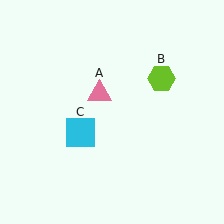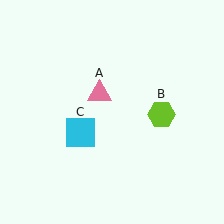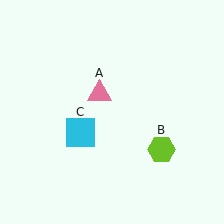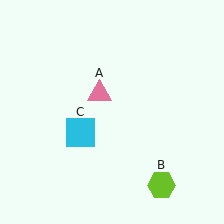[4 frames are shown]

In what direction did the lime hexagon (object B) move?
The lime hexagon (object B) moved down.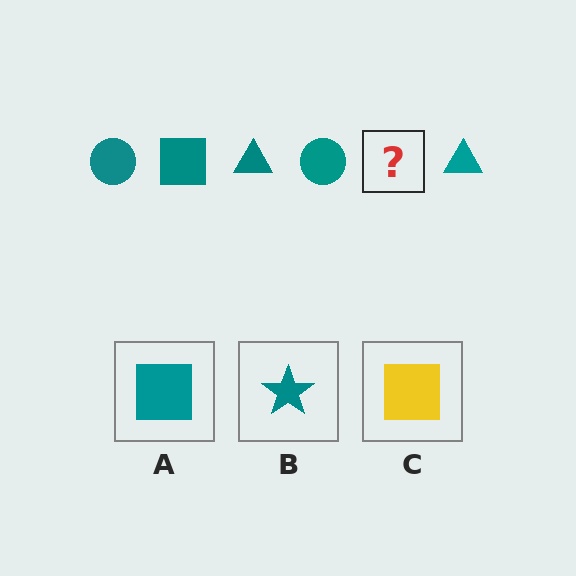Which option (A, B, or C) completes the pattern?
A.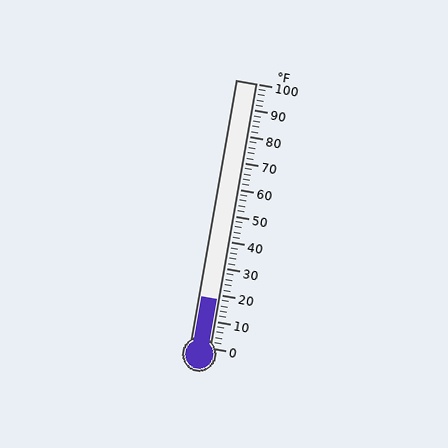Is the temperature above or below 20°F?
The temperature is below 20°F.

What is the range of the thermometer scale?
The thermometer scale ranges from 0°F to 100°F.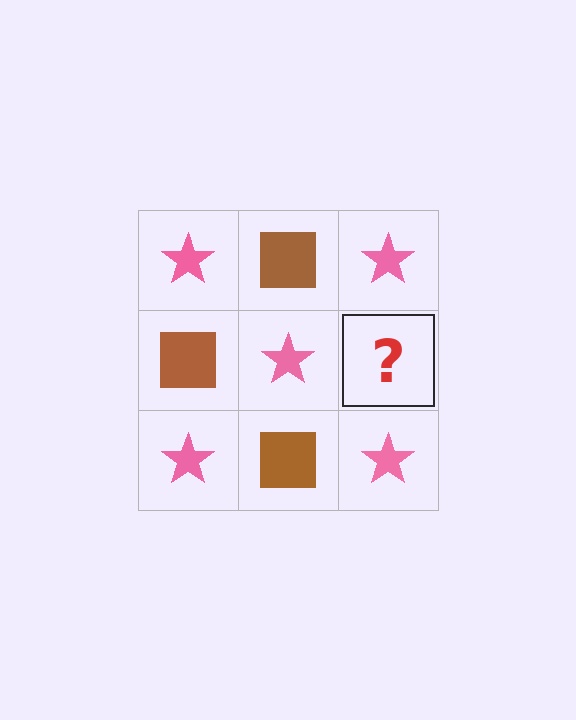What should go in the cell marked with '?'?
The missing cell should contain a brown square.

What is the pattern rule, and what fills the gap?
The rule is that it alternates pink star and brown square in a checkerboard pattern. The gap should be filled with a brown square.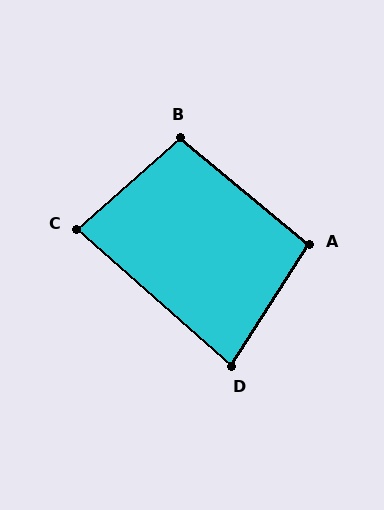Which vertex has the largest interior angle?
B, at approximately 99 degrees.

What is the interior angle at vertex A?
Approximately 97 degrees (obtuse).